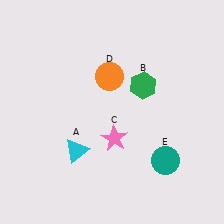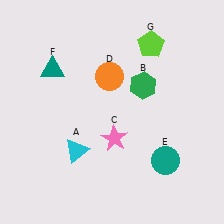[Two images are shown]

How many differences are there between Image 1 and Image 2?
There are 2 differences between the two images.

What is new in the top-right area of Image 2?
A lime pentagon (G) was added in the top-right area of Image 2.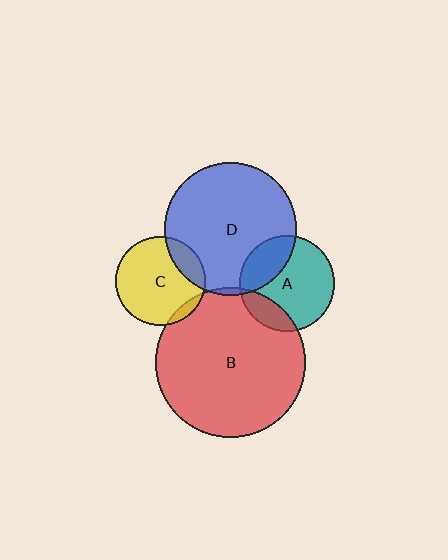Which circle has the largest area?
Circle B (red).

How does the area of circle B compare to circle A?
Approximately 2.5 times.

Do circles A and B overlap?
Yes.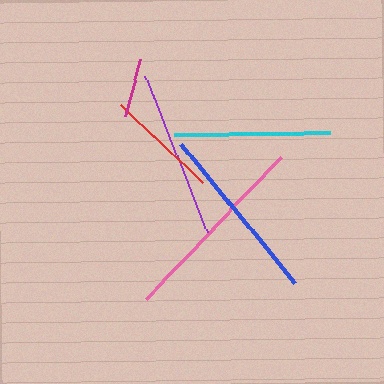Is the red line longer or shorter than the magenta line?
The red line is longer than the magenta line.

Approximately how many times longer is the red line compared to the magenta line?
The red line is approximately 1.9 times the length of the magenta line.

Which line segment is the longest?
The pink line is the longest at approximately 195 pixels.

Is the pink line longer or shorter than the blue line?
The pink line is longer than the blue line.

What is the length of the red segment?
The red segment is approximately 113 pixels long.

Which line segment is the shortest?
The magenta line is the shortest at approximately 60 pixels.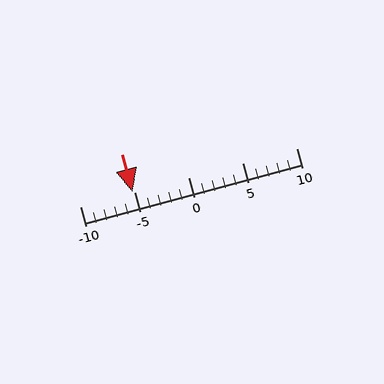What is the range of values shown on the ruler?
The ruler shows values from -10 to 10.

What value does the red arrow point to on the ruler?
The red arrow points to approximately -5.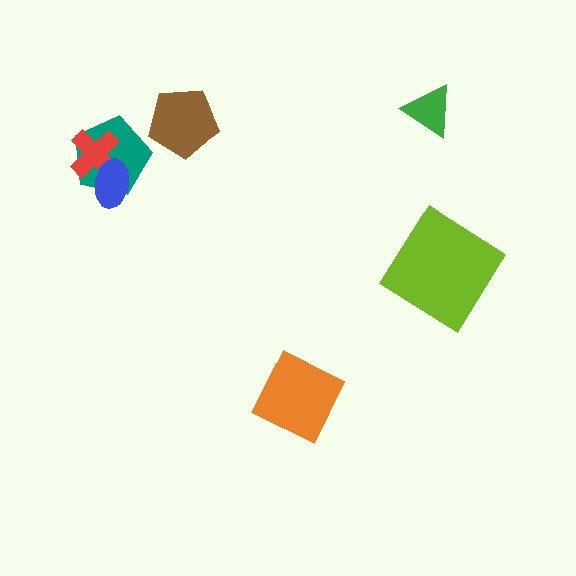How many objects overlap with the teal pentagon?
2 objects overlap with the teal pentagon.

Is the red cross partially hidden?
Yes, it is partially covered by another shape.